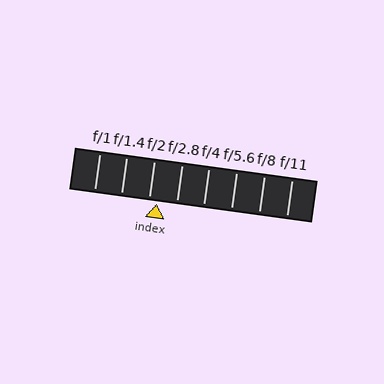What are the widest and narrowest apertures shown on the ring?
The widest aperture shown is f/1 and the narrowest is f/11.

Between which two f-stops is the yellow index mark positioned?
The index mark is between f/2 and f/2.8.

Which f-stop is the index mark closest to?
The index mark is closest to f/2.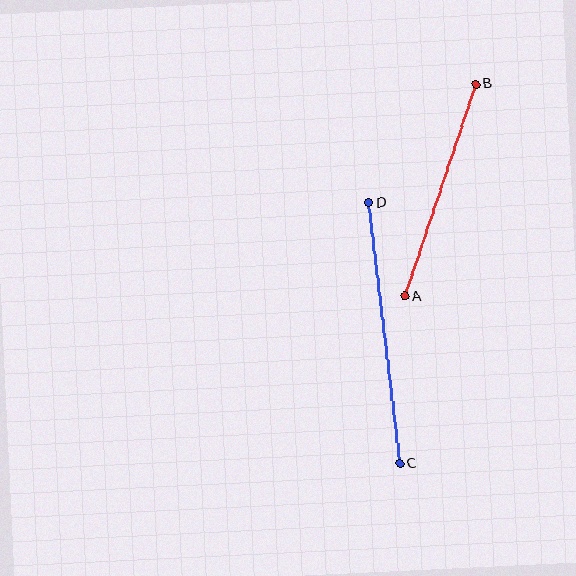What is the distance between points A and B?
The distance is approximately 223 pixels.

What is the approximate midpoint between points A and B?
The midpoint is at approximately (440, 190) pixels.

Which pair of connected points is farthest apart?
Points C and D are farthest apart.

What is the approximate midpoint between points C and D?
The midpoint is at approximately (384, 333) pixels.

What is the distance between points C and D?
The distance is approximately 263 pixels.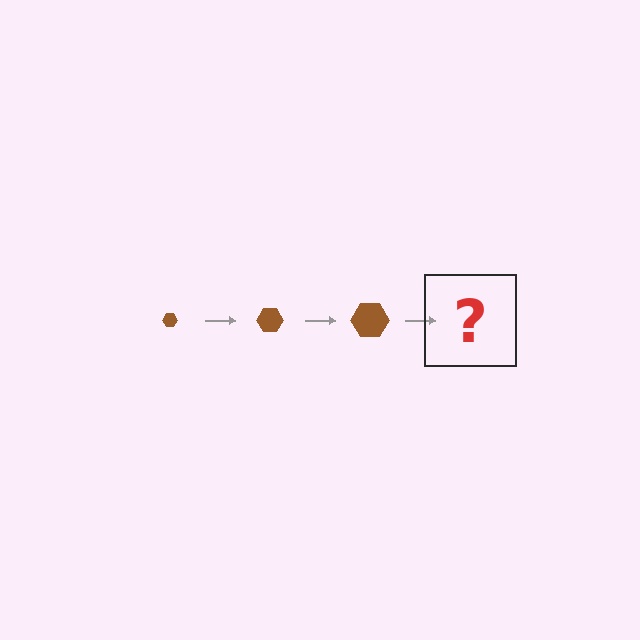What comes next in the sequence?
The next element should be a brown hexagon, larger than the previous one.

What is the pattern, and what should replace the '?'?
The pattern is that the hexagon gets progressively larger each step. The '?' should be a brown hexagon, larger than the previous one.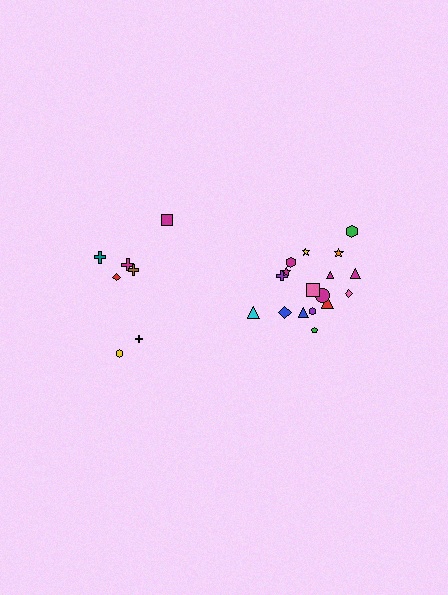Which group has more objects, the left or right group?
The right group.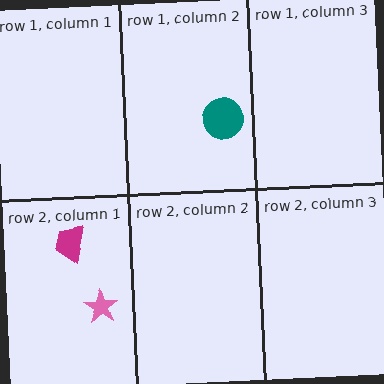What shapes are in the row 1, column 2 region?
The teal circle.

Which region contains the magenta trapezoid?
The row 2, column 1 region.